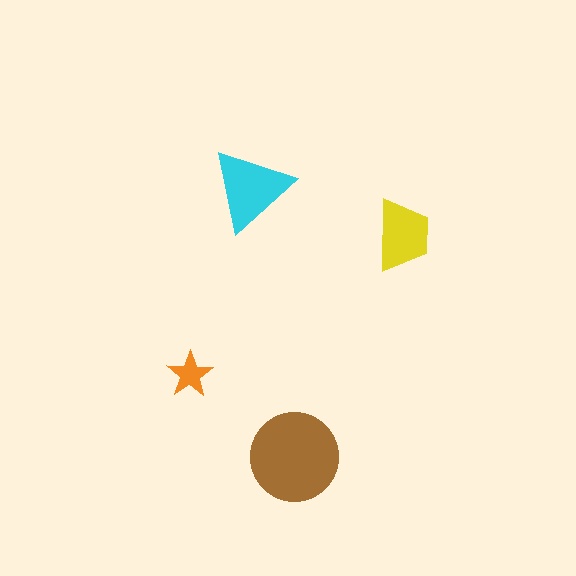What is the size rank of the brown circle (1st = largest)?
1st.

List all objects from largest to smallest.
The brown circle, the cyan triangle, the yellow trapezoid, the orange star.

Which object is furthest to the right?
The yellow trapezoid is rightmost.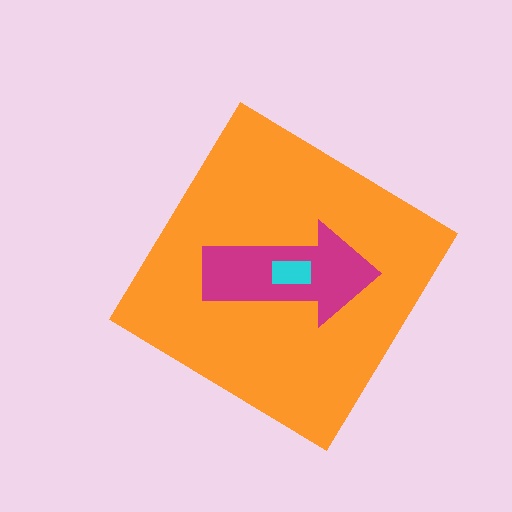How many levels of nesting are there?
3.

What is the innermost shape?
The cyan rectangle.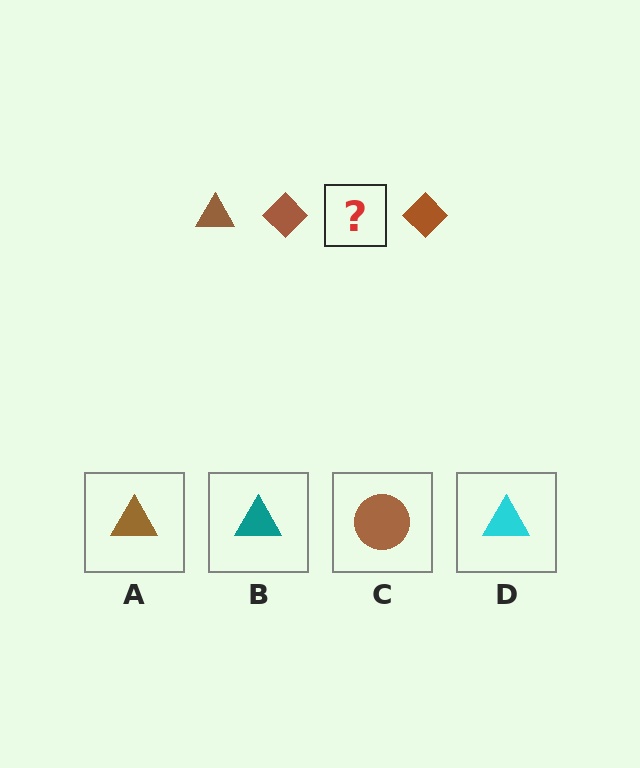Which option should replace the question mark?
Option A.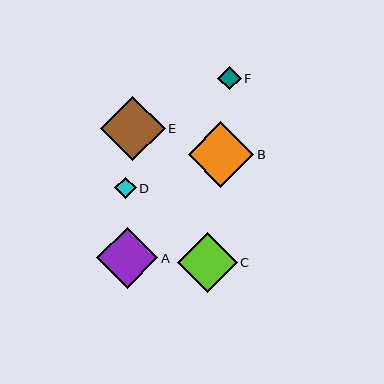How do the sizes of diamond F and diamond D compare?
Diamond F and diamond D are approximately the same size.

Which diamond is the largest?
Diamond B is the largest with a size of approximately 66 pixels.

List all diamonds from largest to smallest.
From largest to smallest: B, E, A, C, F, D.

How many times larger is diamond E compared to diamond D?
Diamond E is approximately 2.9 times the size of diamond D.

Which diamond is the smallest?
Diamond D is the smallest with a size of approximately 22 pixels.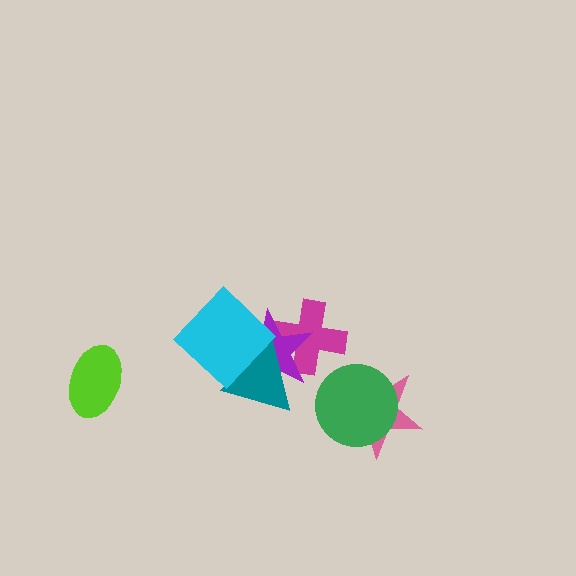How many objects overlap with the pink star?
1 object overlaps with the pink star.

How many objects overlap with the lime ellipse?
0 objects overlap with the lime ellipse.